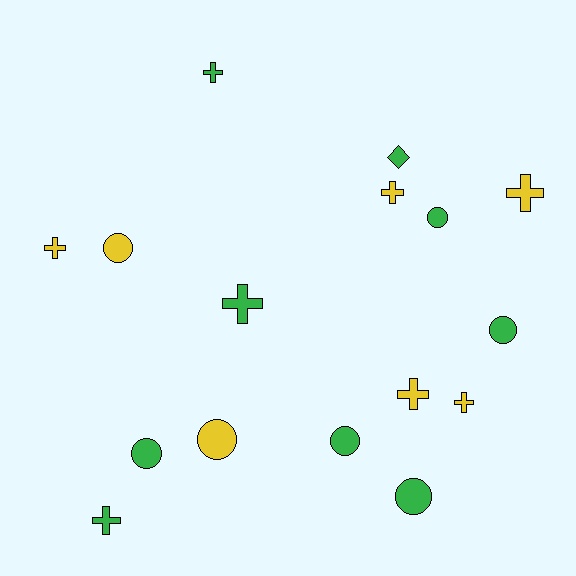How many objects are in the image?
There are 16 objects.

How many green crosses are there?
There are 3 green crosses.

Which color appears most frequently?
Green, with 9 objects.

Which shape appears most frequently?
Cross, with 8 objects.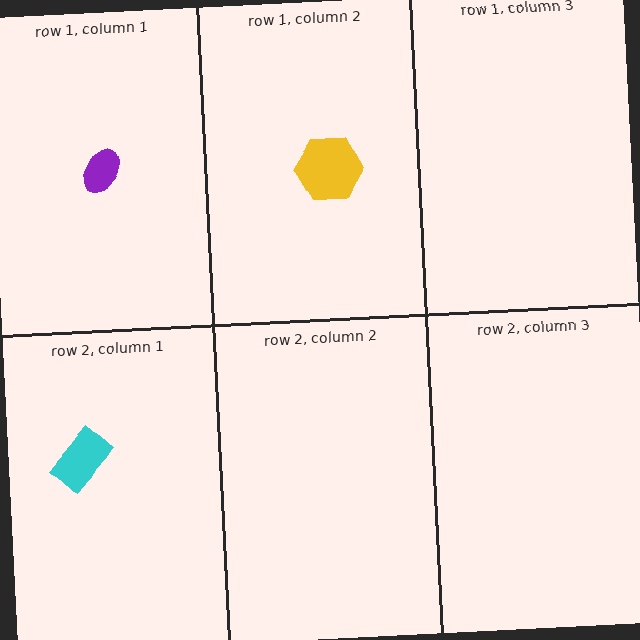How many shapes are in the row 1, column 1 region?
1.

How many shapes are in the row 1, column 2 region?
1.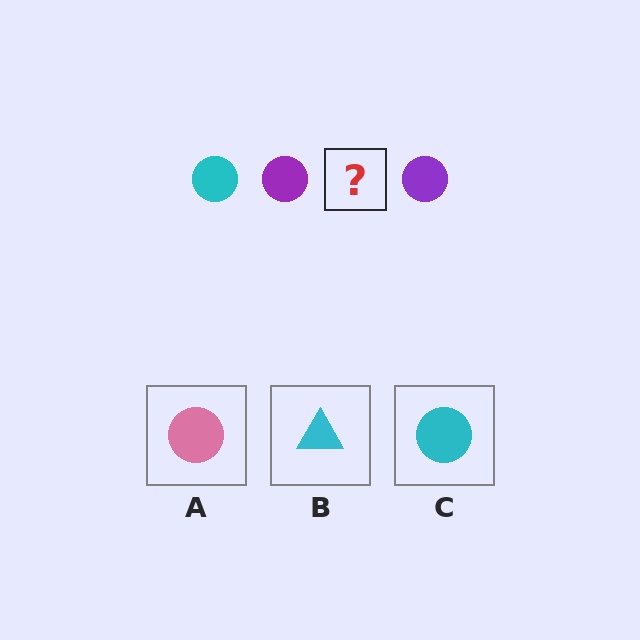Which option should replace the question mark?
Option C.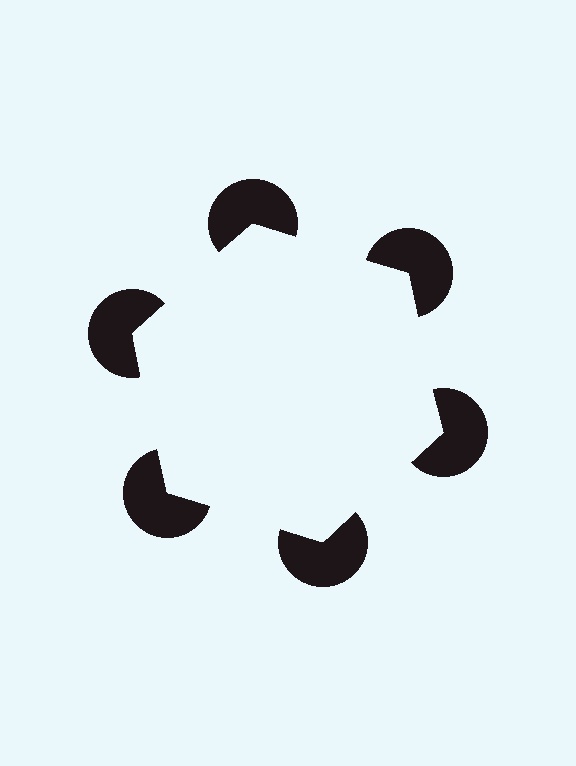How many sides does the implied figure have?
6 sides.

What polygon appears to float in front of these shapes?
An illusory hexagon — its edges are inferred from the aligned wedge cuts in the pac-man discs, not physically drawn.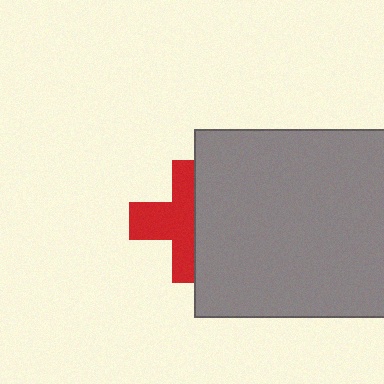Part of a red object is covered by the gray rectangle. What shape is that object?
It is a cross.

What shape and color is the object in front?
The object in front is a gray rectangle.